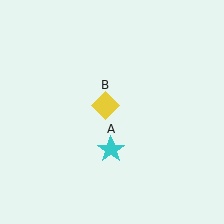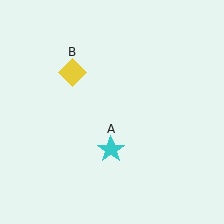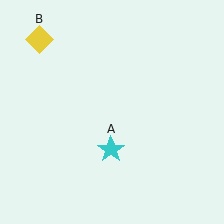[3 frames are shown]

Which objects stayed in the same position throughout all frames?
Cyan star (object A) remained stationary.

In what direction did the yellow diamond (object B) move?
The yellow diamond (object B) moved up and to the left.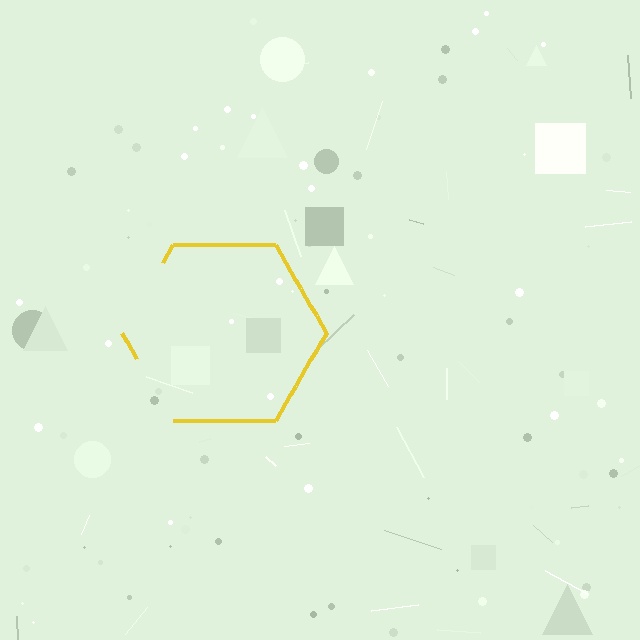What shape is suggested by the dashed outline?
The dashed outline suggests a hexagon.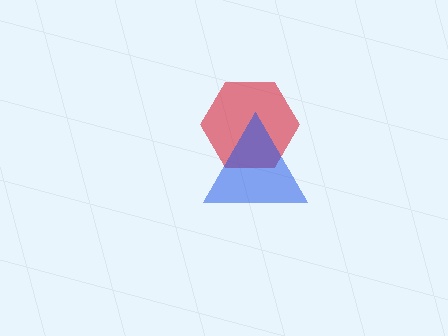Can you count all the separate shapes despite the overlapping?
Yes, there are 2 separate shapes.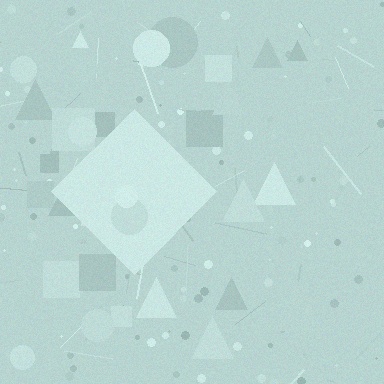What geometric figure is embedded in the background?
A diamond is embedded in the background.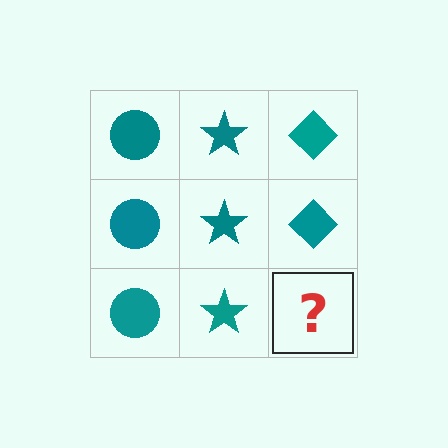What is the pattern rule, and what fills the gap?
The rule is that each column has a consistent shape. The gap should be filled with a teal diamond.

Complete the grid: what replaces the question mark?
The question mark should be replaced with a teal diamond.